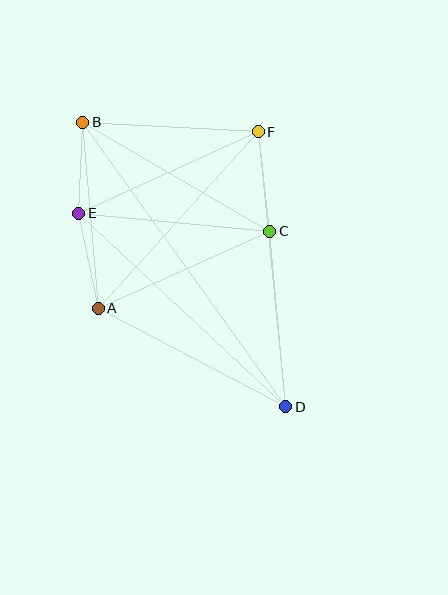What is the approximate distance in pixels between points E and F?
The distance between E and F is approximately 197 pixels.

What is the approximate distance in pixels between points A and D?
The distance between A and D is approximately 212 pixels.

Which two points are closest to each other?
Points B and E are closest to each other.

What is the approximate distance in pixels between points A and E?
The distance between A and E is approximately 97 pixels.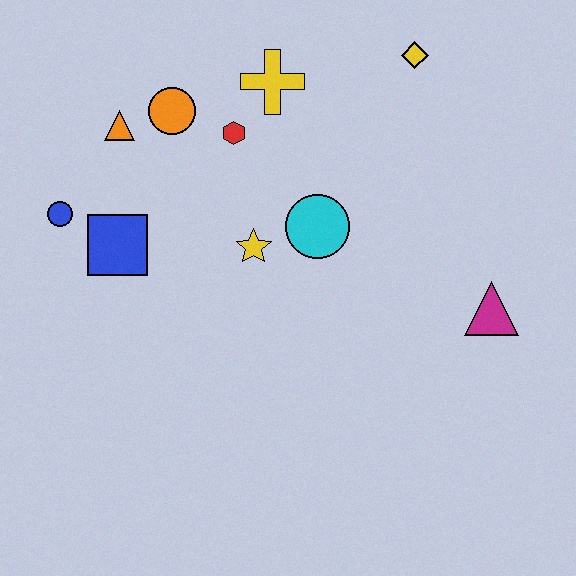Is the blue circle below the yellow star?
No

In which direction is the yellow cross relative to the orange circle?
The yellow cross is to the right of the orange circle.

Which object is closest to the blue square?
The blue circle is closest to the blue square.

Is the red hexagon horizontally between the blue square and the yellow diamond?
Yes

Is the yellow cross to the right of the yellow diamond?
No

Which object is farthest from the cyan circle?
The blue circle is farthest from the cyan circle.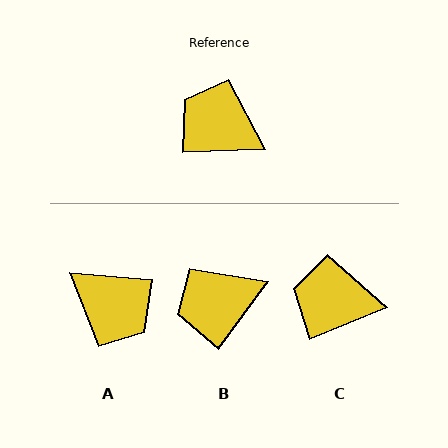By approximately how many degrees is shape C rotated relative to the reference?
Approximately 20 degrees counter-clockwise.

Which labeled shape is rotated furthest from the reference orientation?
A, about 173 degrees away.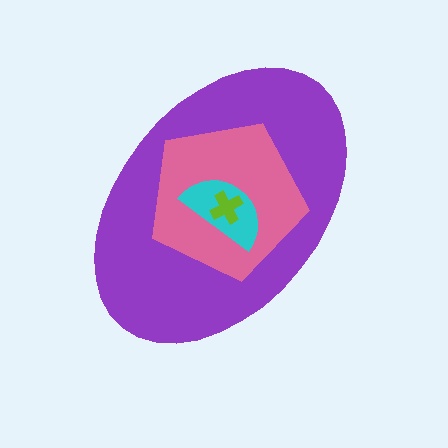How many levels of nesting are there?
4.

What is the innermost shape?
The lime cross.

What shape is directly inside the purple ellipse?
The pink pentagon.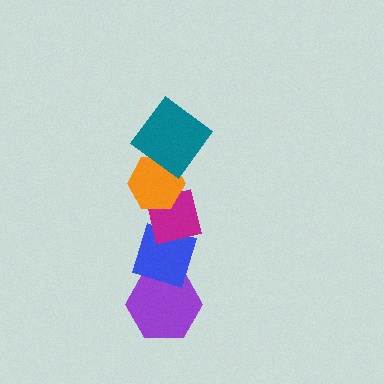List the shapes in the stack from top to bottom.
From top to bottom: the teal diamond, the orange hexagon, the magenta square, the blue diamond, the purple hexagon.